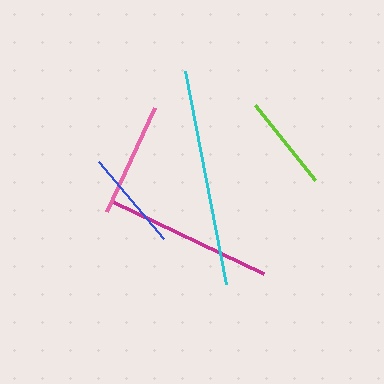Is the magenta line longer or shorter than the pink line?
The magenta line is longer than the pink line.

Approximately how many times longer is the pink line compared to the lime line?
The pink line is approximately 1.2 times the length of the lime line.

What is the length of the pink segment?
The pink segment is approximately 115 pixels long.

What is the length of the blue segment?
The blue segment is approximately 101 pixels long.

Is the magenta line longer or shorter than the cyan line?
The cyan line is longer than the magenta line.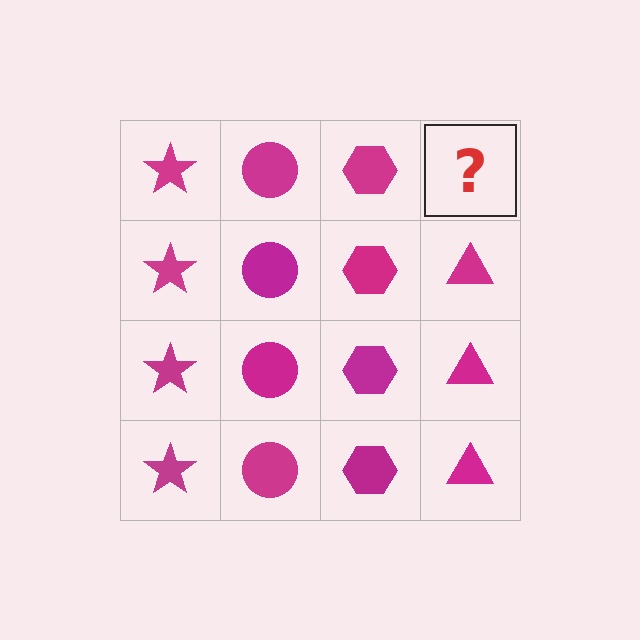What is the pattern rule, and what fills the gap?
The rule is that each column has a consistent shape. The gap should be filled with a magenta triangle.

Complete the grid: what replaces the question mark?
The question mark should be replaced with a magenta triangle.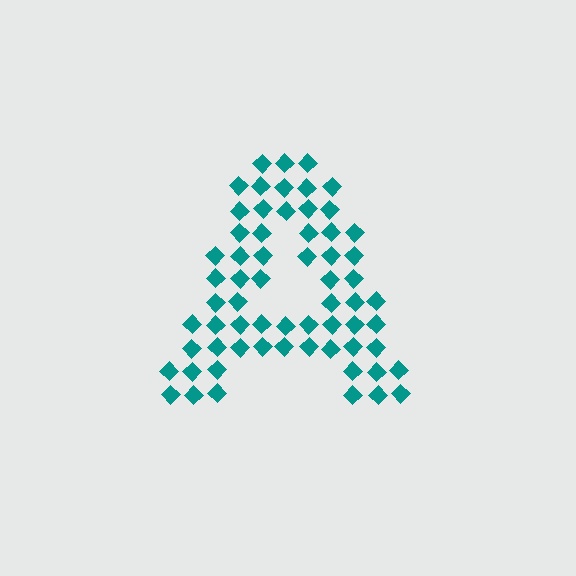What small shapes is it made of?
It is made of small diamonds.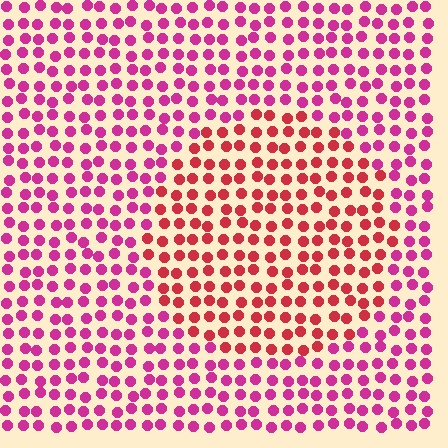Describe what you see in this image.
The image is filled with small magenta elements in a uniform arrangement. A circle-shaped region is visible where the elements are tinted to a slightly different hue, forming a subtle color boundary.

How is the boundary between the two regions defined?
The boundary is defined purely by a slight shift in hue (about 34 degrees). Spacing, size, and orientation are identical on both sides.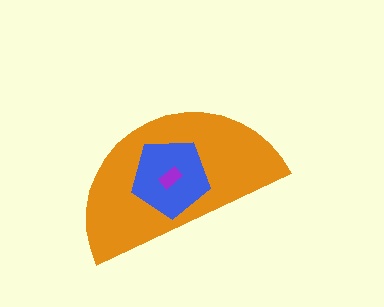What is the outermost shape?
The orange semicircle.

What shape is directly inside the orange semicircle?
The blue pentagon.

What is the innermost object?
The purple rectangle.